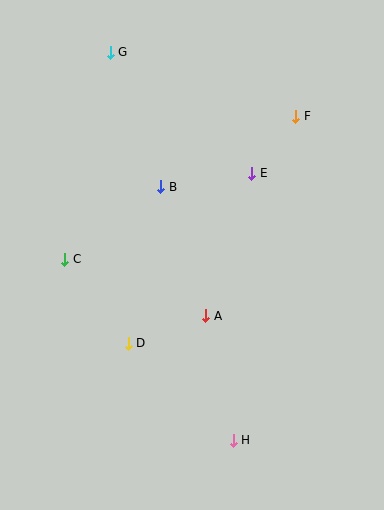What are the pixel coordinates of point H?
Point H is at (233, 440).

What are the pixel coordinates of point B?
Point B is at (161, 187).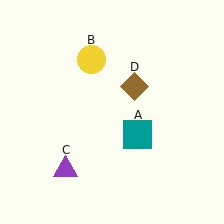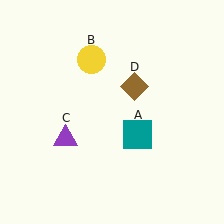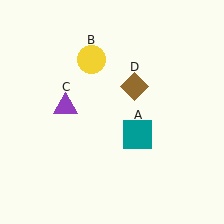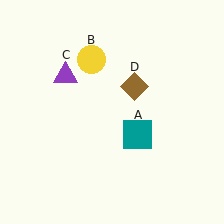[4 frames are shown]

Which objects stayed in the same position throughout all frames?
Teal square (object A) and yellow circle (object B) and brown diamond (object D) remained stationary.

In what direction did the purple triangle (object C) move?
The purple triangle (object C) moved up.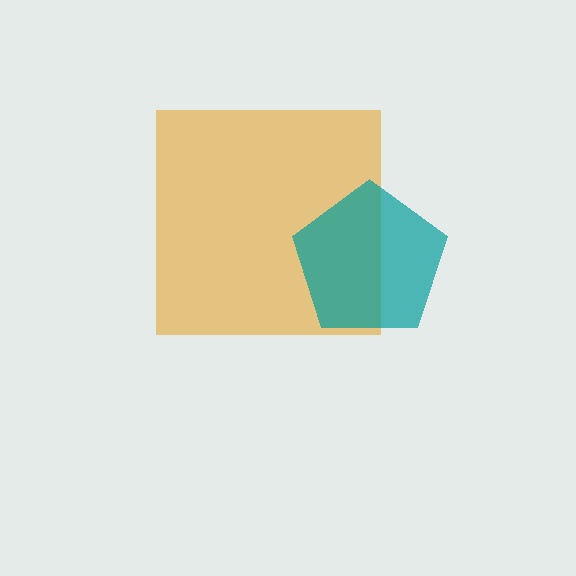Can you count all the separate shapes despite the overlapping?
Yes, there are 2 separate shapes.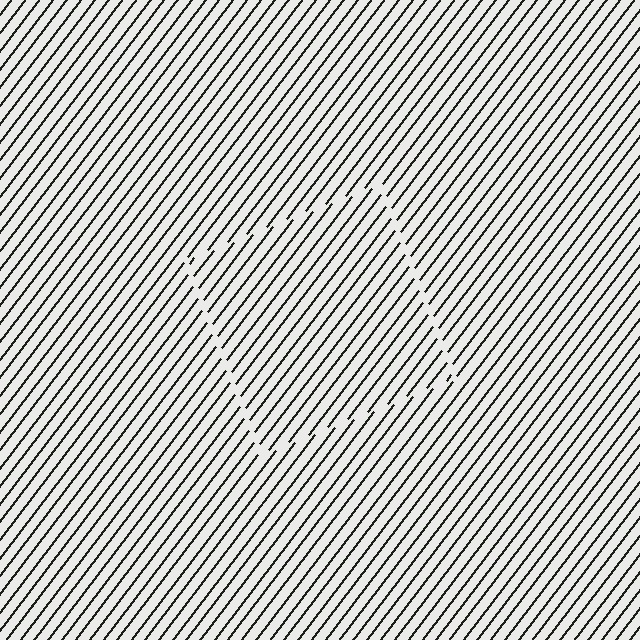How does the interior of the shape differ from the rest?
The interior of the shape contains the same grating, shifted by half a period — the contour is defined by the phase discontinuity where line-ends from the inner and outer gratings abut.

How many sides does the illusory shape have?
4 sides — the line-ends trace a square.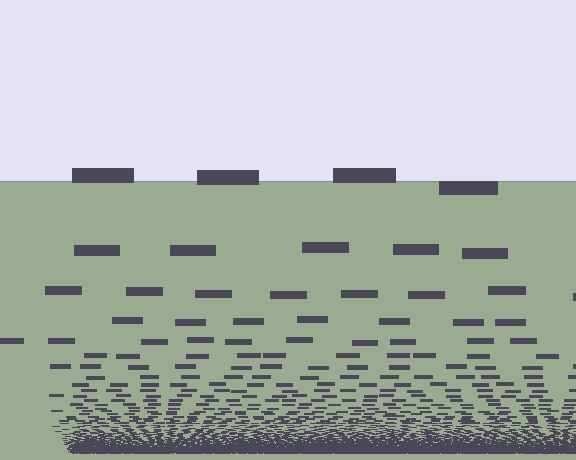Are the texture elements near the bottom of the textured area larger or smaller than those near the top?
Smaller. The gradient is inverted — elements near the bottom are smaller and denser.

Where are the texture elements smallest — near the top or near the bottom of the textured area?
Near the bottom.